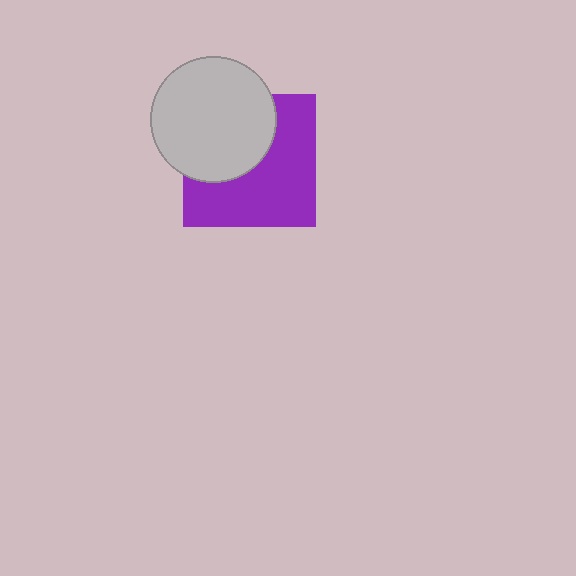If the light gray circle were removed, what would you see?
You would see the complete purple square.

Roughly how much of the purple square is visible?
About half of it is visible (roughly 58%).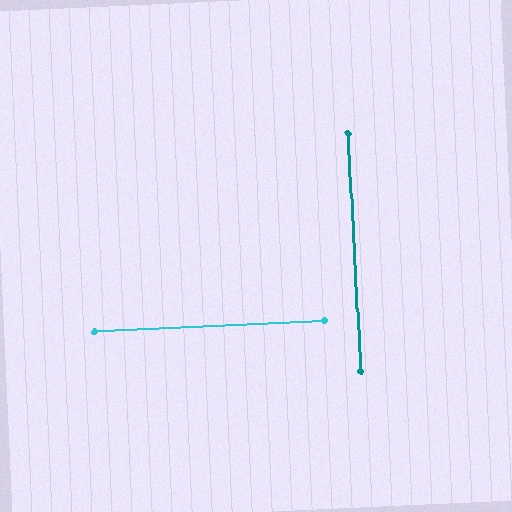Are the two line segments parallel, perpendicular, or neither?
Perpendicular — they meet at approximately 90°.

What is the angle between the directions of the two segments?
Approximately 90 degrees.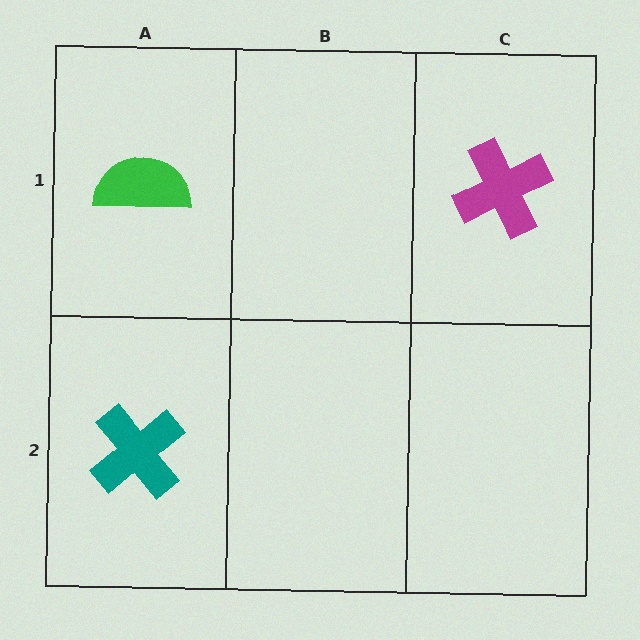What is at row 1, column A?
A green semicircle.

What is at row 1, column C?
A magenta cross.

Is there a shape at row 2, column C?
No, that cell is empty.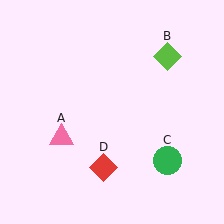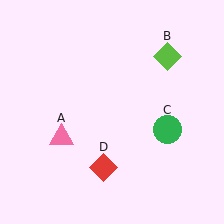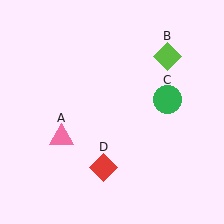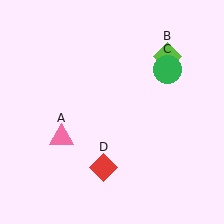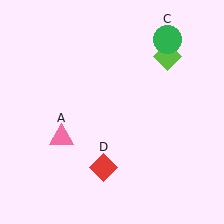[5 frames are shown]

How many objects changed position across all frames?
1 object changed position: green circle (object C).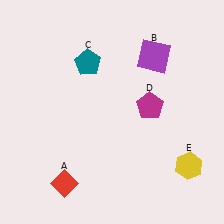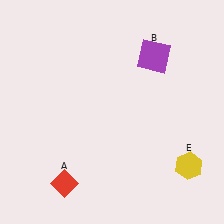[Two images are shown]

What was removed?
The magenta pentagon (D), the teal pentagon (C) were removed in Image 2.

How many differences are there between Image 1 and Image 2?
There are 2 differences between the two images.